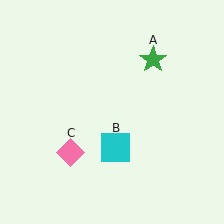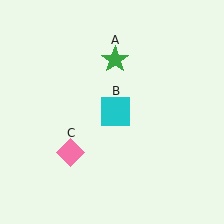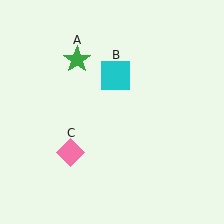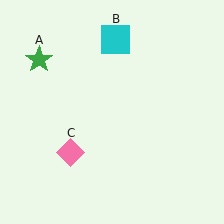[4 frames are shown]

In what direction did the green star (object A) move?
The green star (object A) moved left.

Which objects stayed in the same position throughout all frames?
Pink diamond (object C) remained stationary.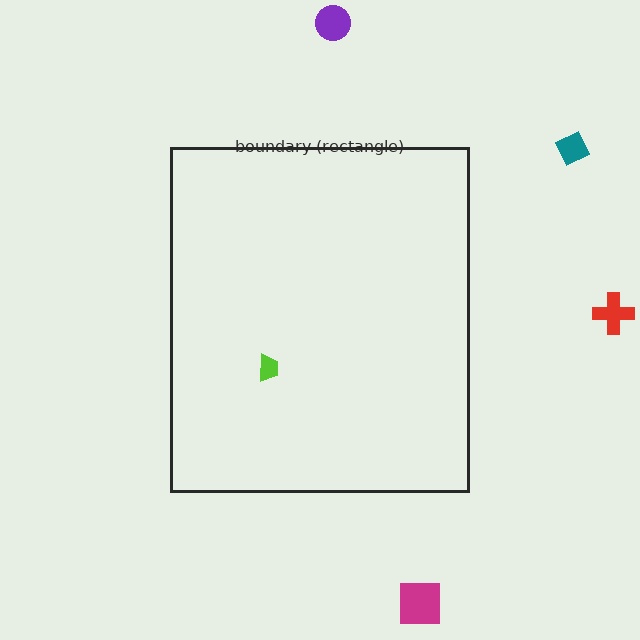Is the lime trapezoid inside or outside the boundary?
Inside.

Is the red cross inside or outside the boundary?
Outside.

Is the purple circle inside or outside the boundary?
Outside.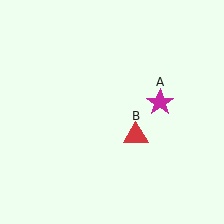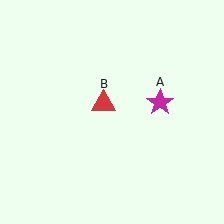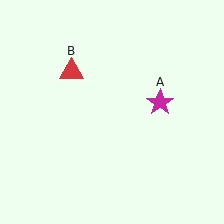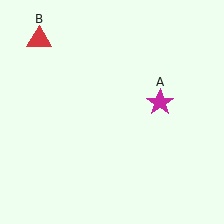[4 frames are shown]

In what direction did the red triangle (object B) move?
The red triangle (object B) moved up and to the left.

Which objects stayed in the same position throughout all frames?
Magenta star (object A) remained stationary.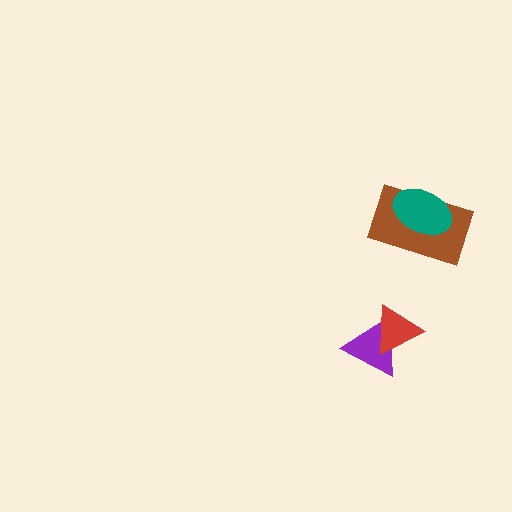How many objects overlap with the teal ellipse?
1 object overlaps with the teal ellipse.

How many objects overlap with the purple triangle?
1 object overlaps with the purple triangle.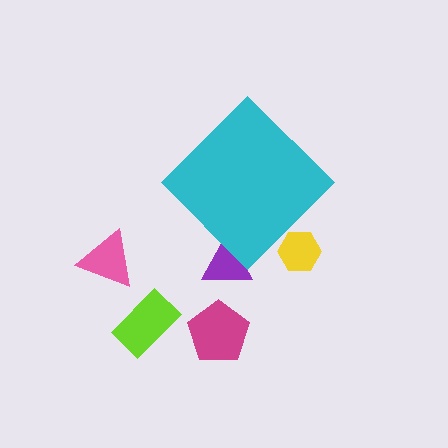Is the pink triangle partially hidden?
No, the pink triangle is fully visible.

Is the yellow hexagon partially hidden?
Yes, the yellow hexagon is partially hidden behind the cyan diamond.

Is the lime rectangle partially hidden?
No, the lime rectangle is fully visible.